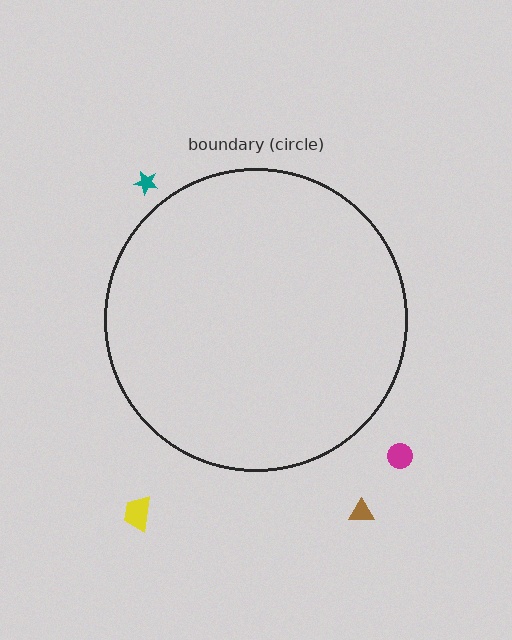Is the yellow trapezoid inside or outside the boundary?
Outside.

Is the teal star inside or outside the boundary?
Outside.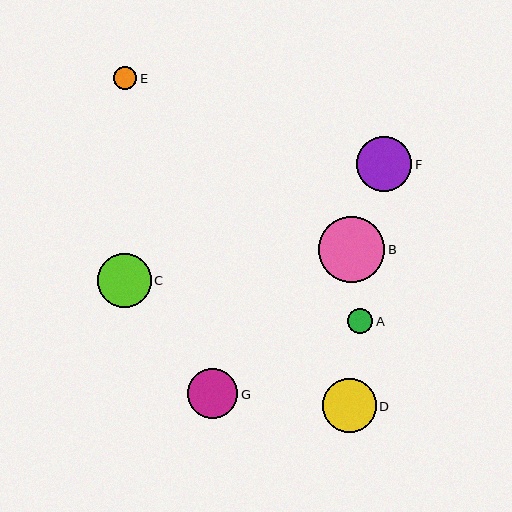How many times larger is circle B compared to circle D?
Circle B is approximately 1.2 times the size of circle D.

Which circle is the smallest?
Circle E is the smallest with a size of approximately 24 pixels.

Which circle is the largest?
Circle B is the largest with a size of approximately 66 pixels.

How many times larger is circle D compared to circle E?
Circle D is approximately 2.3 times the size of circle E.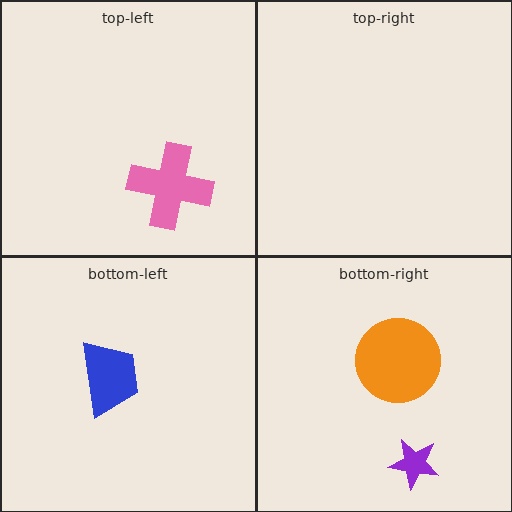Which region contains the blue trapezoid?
The bottom-left region.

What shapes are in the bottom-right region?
The orange circle, the purple star.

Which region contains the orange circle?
The bottom-right region.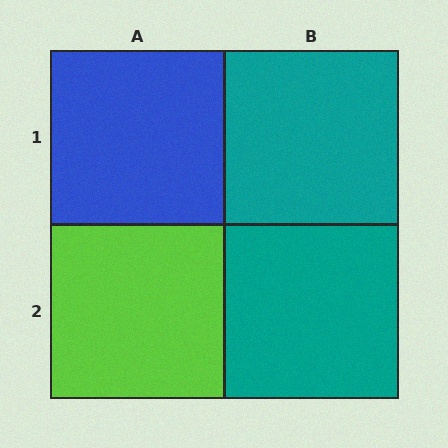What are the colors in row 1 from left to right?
Blue, teal.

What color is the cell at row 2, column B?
Teal.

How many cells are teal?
2 cells are teal.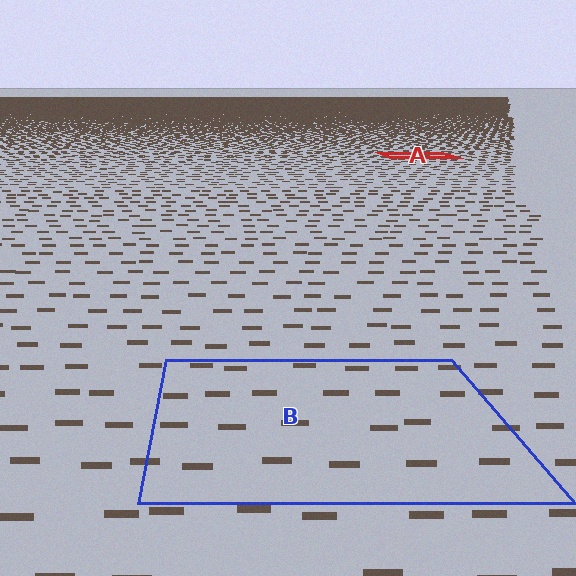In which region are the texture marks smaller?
The texture marks are smaller in region A, because it is farther away.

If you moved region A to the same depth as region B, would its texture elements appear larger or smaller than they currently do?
They would appear larger. At a closer depth, the same texture elements are projected at a bigger on-screen size.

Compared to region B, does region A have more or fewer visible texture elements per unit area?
Region A has more texture elements per unit area — they are packed more densely because it is farther away.